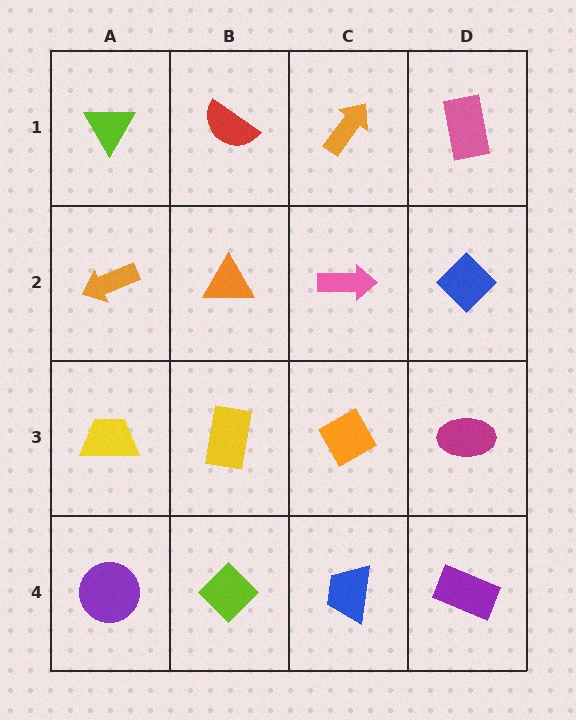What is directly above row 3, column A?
An orange arrow.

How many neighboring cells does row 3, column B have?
4.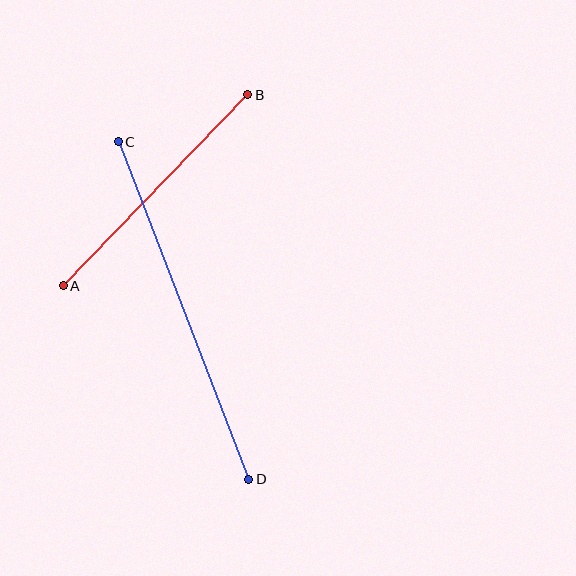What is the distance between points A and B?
The distance is approximately 265 pixels.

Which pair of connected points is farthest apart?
Points C and D are farthest apart.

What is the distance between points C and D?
The distance is approximately 362 pixels.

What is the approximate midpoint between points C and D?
The midpoint is at approximately (183, 310) pixels.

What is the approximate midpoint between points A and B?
The midpoint is at approximately (155, 190) pixels.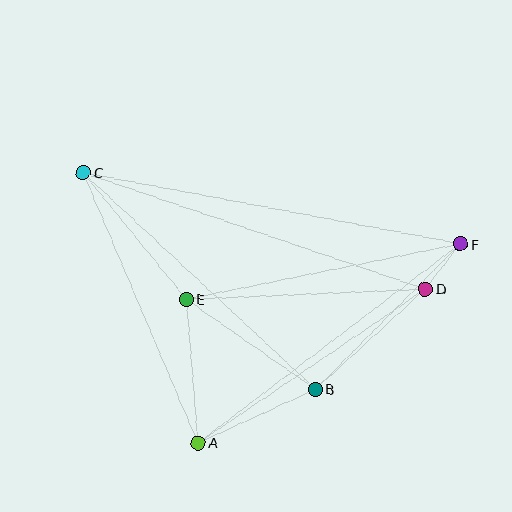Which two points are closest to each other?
Points D and F are closest to each other.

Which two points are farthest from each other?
Points C and F are farthest from each other.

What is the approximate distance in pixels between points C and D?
The distance between C and D is approximately 361 pixels.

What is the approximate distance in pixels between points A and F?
The distance between A and F is approximately 329 pixels.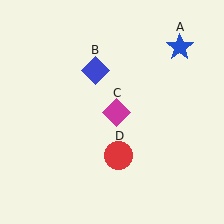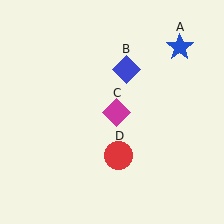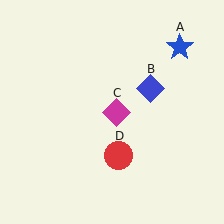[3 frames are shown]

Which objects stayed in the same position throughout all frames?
Blue star (object A) and magenta diamond (object C) and red circle (object D) remained stationary.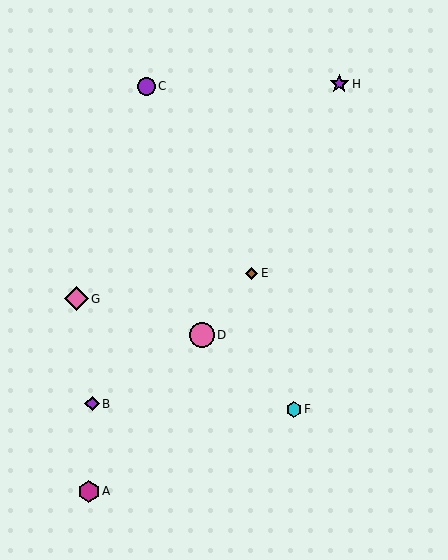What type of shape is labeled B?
Shape B is a purple diamond.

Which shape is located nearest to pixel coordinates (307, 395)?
The cyan hexagon (labeled F) at (294, 409) is nearest to that location.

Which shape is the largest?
The pink circle (labeled D) is the largest.